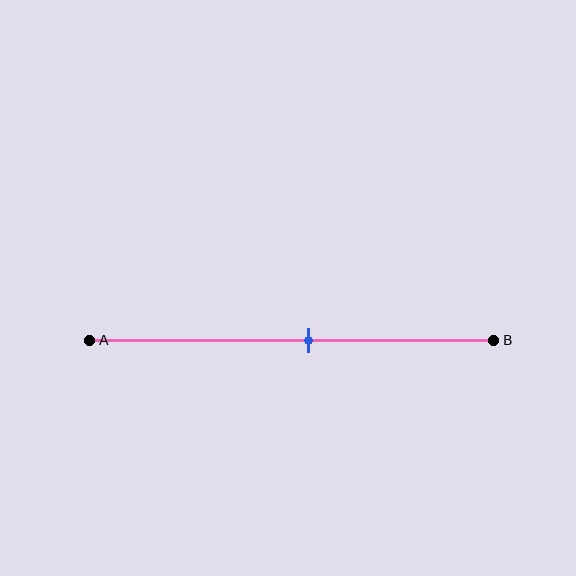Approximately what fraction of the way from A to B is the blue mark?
The blue mark is approximately 55% of the way from A to B.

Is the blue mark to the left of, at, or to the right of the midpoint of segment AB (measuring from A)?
The blue mark is to the right of the midpoint of segment AB.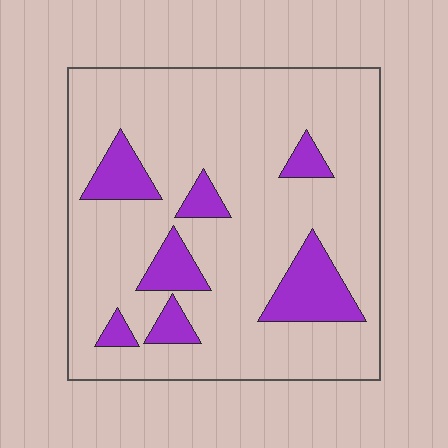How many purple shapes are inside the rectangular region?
7.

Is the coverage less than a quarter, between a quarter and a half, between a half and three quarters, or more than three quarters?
Less than a quarter.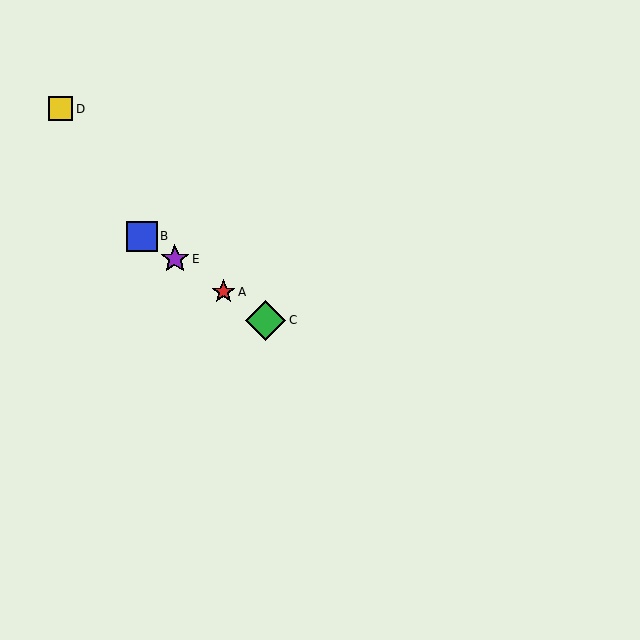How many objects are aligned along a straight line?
4 objects (A, B, C, E) are aligned along a straight line.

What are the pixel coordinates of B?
Object B is at (142, 236).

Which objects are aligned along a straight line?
Objects A, B, C, E are aligned along a straight line.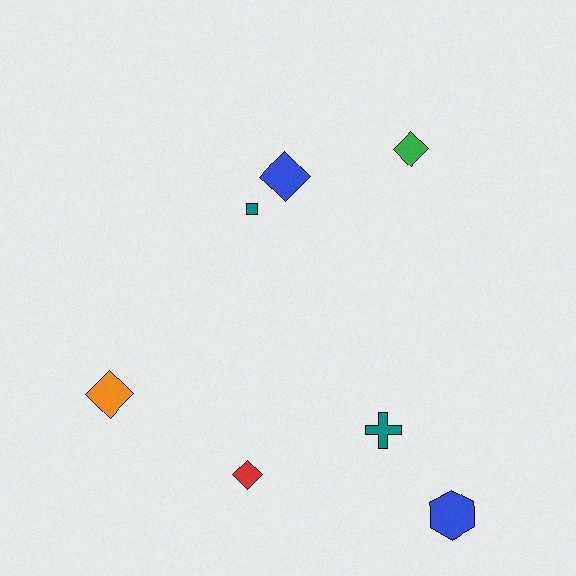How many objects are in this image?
There are 7 objects.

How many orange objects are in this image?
There is 1 orange object.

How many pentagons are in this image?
There are no pentagons.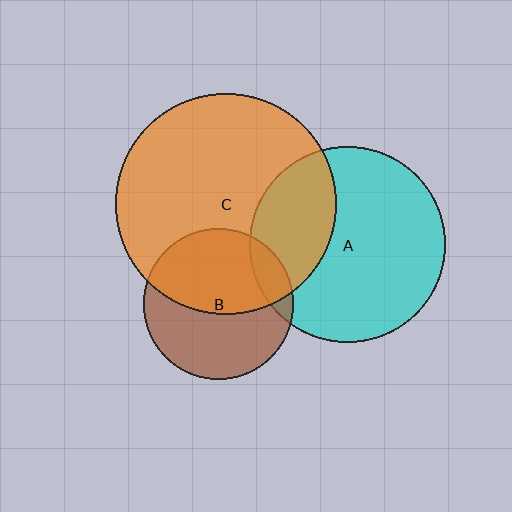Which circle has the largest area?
Circle C (orange).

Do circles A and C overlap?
Yes.